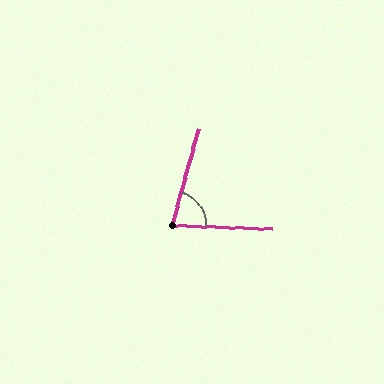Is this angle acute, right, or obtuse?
It is acute.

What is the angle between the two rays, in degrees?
Approximately 77 degrees.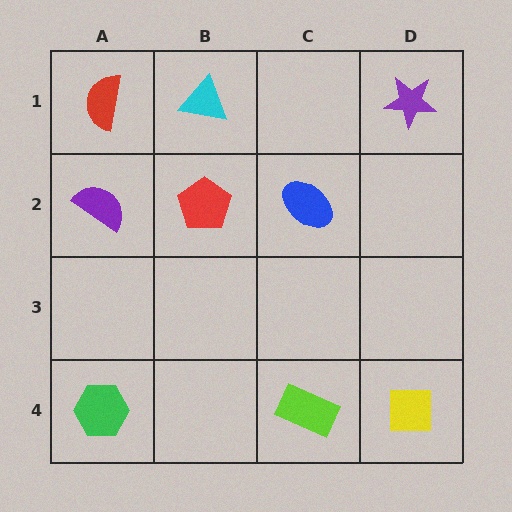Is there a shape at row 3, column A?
No, that cell is empty.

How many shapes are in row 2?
3 shapes.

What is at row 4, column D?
A yellow square.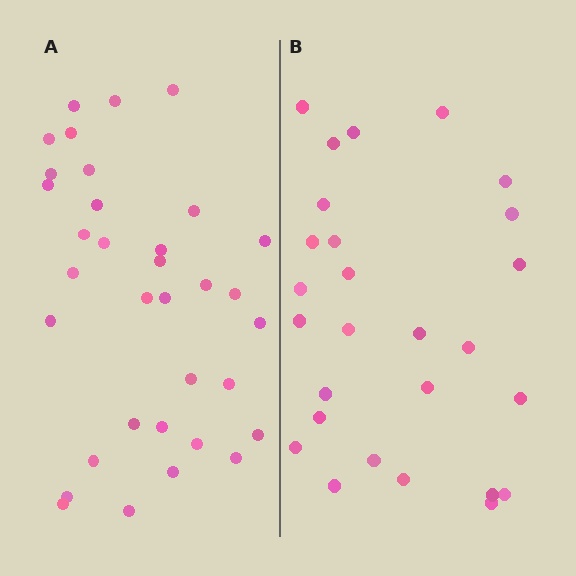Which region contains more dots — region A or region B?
Region A (the left region) has more dots.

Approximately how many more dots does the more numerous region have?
Region A has roughly 8 or so more dots than region B.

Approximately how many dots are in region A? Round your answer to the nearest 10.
About 30 dots. (The exact count is 34, which rounds to 30.)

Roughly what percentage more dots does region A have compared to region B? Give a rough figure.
About 25% more.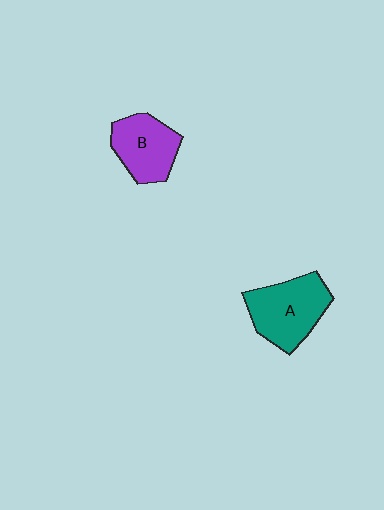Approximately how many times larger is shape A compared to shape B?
Approximately 1.2 times.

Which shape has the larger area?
Shape A (teal).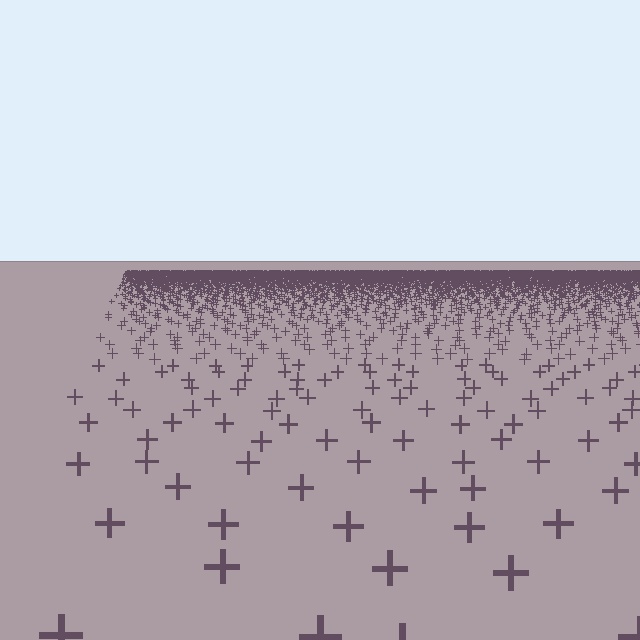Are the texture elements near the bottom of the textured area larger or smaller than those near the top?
Larger. Near the bottom, elements are closer to the viewer and appear at a bigger on-screen size.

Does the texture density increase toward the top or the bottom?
Density increases toward the top.